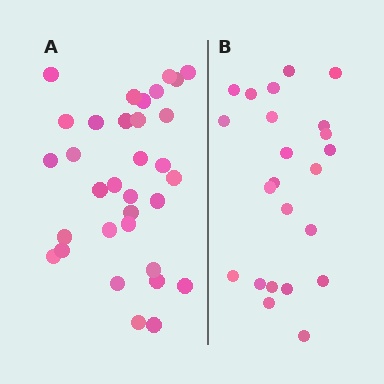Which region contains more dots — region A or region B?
Region A (the left region) has more dots.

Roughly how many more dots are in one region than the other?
Region A has roughly 10 or so more dots than region B.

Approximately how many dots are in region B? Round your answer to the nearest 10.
About 20 dots. (The exact count is 23, which rounds to 20.)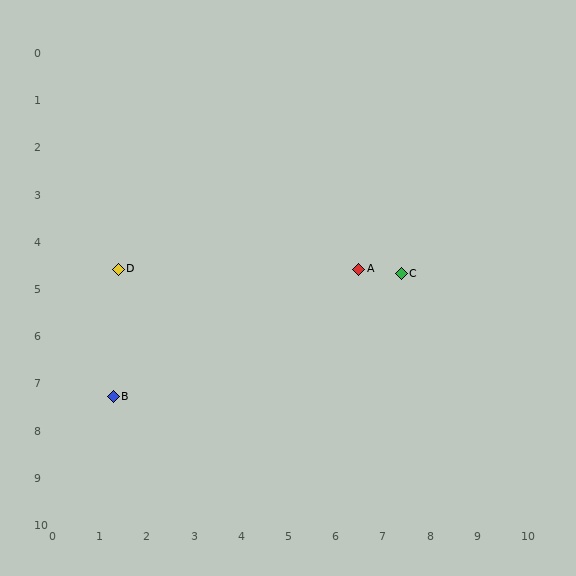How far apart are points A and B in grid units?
Points A and B are about 5.9 grid units apart.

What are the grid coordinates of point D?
Point D is at approximately (1.4, 4.6).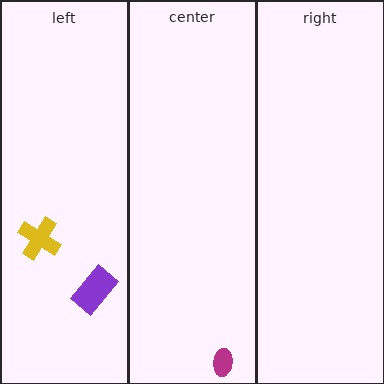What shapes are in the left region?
The purple rectangle, the yellow cross.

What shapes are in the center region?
The magenta ellipse.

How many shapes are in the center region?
1.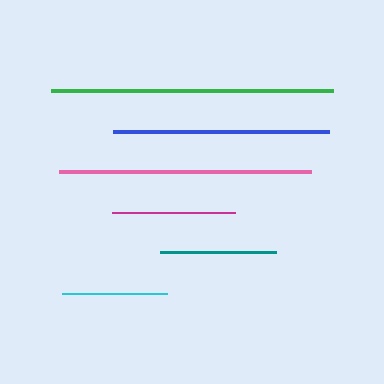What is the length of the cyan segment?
The cyan segment is approximately 104 pixels long.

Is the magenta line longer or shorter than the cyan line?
The magenta line is longer than the cyan line.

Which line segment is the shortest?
The cyan line is the shortest at approximately 104 pixels.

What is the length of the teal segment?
The teal segment is approximately 115 pixels long.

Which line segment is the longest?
The green line is the longest at approximately 282 pixels.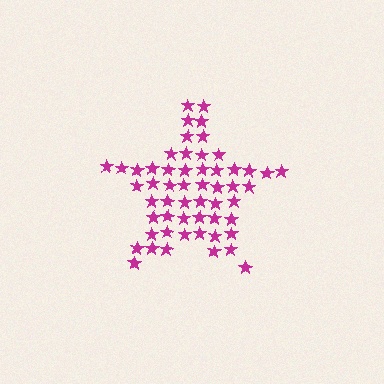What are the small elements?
The small elements are stars.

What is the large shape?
The large shape is a star.